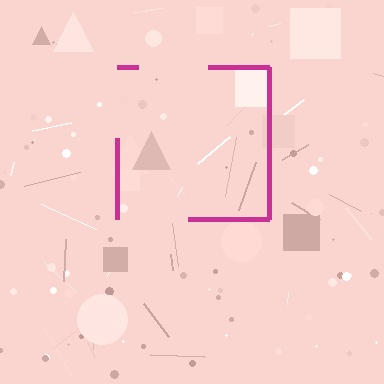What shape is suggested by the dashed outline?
The dashed outline suggests a square.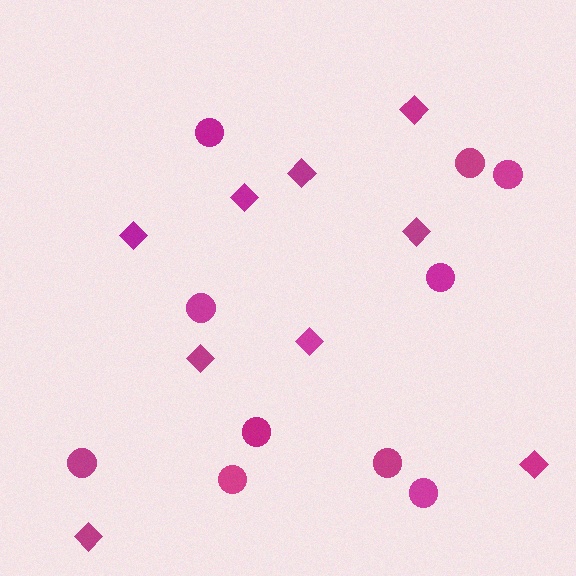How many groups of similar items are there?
There are 2 groups: one group of circles (10) and one group of diamonds (9).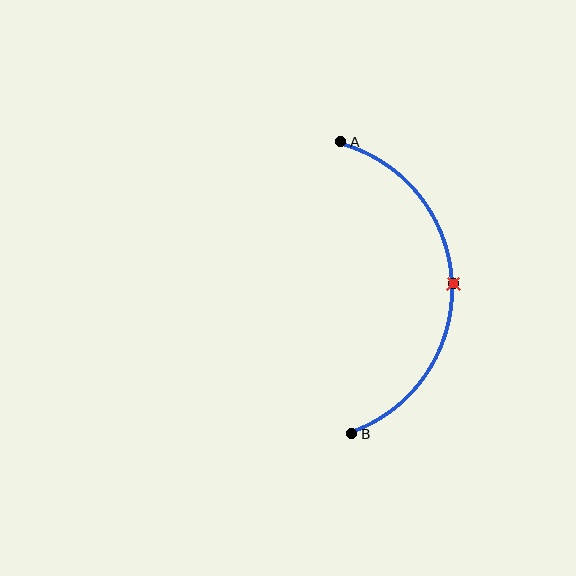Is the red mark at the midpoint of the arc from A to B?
Yes. The red mark lies on the arc at equal arc-length from both A and B — it is the arc midpoint.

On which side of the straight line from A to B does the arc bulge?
The arc bulges to the right of the straight line connecting A and B.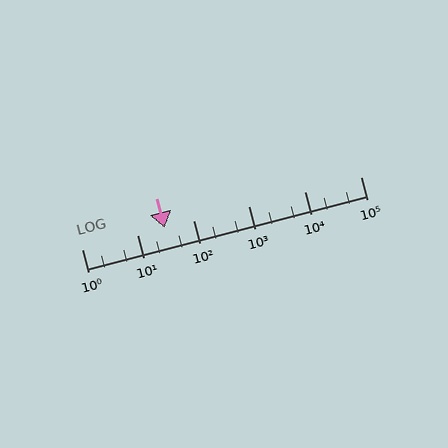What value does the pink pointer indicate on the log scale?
The pointer indicates approximately 30.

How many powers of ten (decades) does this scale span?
The scale spans 5 decades, from 1 to 100000.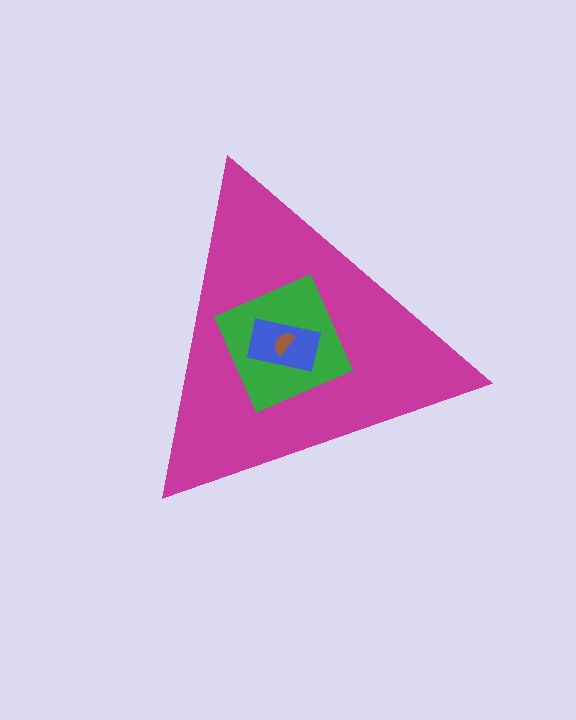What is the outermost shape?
The magenta triangle.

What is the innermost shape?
The brown semicircle.